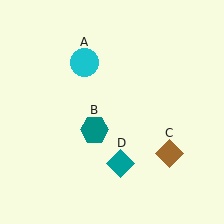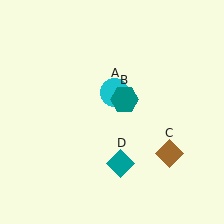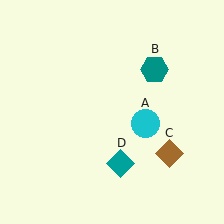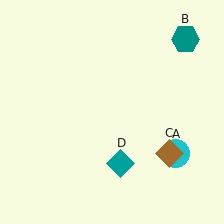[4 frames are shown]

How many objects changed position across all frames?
2 objects changed position: cyan circle (object A), teal hexagon (object B).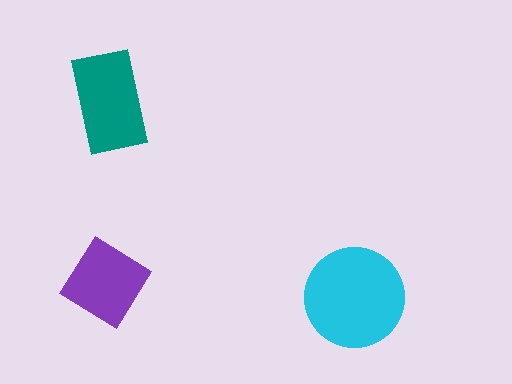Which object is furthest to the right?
The cyan circle is rightmost.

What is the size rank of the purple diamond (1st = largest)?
3rd.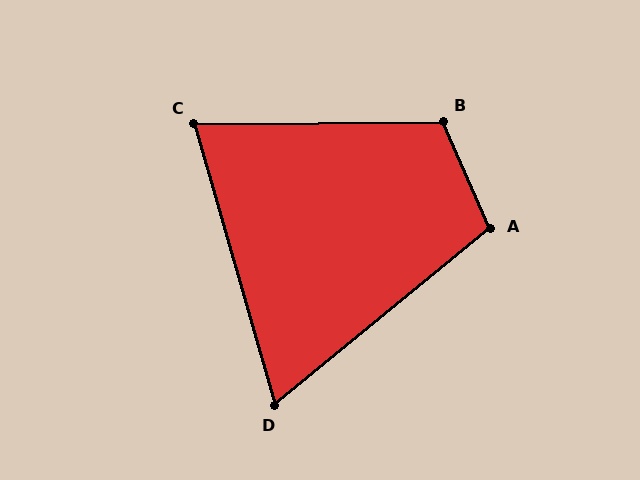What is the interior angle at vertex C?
Approximately 75 degrees (acute).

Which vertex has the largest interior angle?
B, at approximately 113 degrees.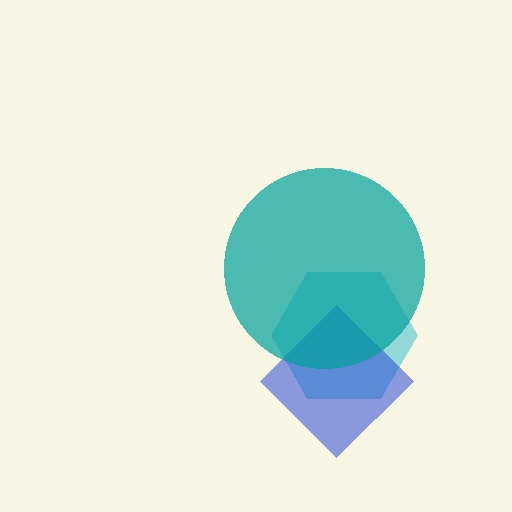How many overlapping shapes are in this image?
There are 3 overlapping shapes in the image.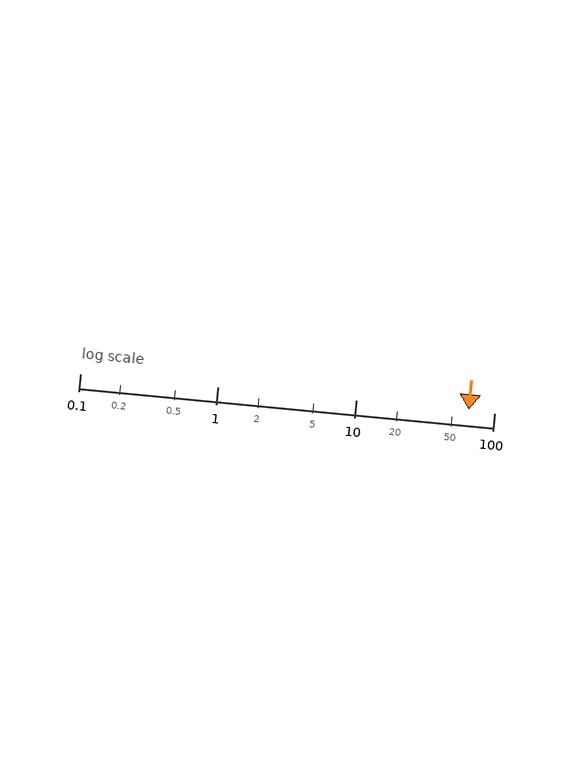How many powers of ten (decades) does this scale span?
The scale spans 3 decades, from 0.1 to 100.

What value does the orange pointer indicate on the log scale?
The pointer indicates approximately 66.